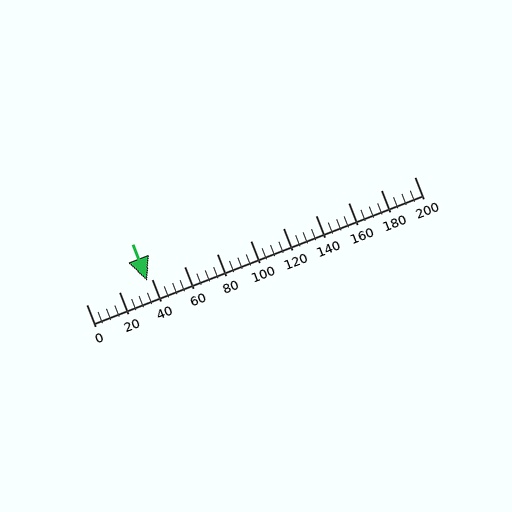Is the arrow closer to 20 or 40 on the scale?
The arrow is closer to 40.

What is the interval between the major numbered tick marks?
The major tick marks are spaced 20 units apart.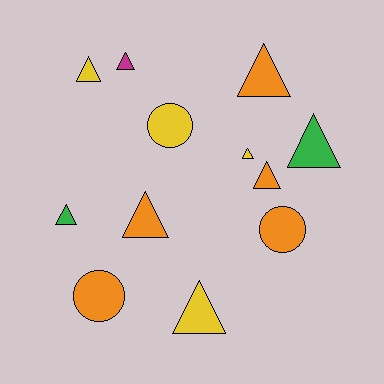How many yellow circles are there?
There is 1 yellow circle.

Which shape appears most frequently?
Triangle, with 9 objects.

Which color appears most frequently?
Orange, with 5 objects.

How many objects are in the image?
There are 12 objects.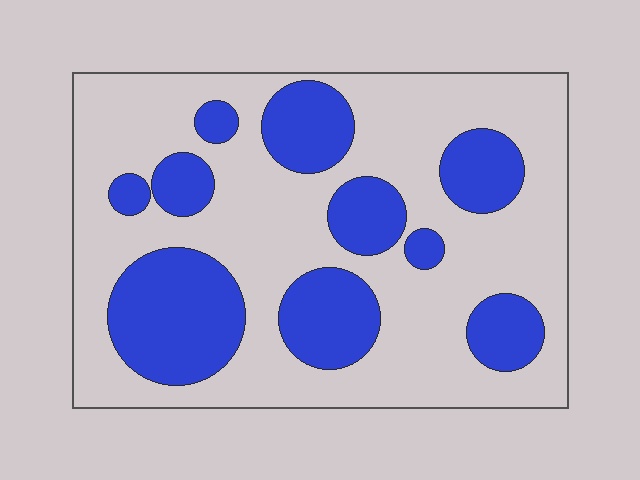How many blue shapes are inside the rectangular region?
10.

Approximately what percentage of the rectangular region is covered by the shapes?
Approximately 30%.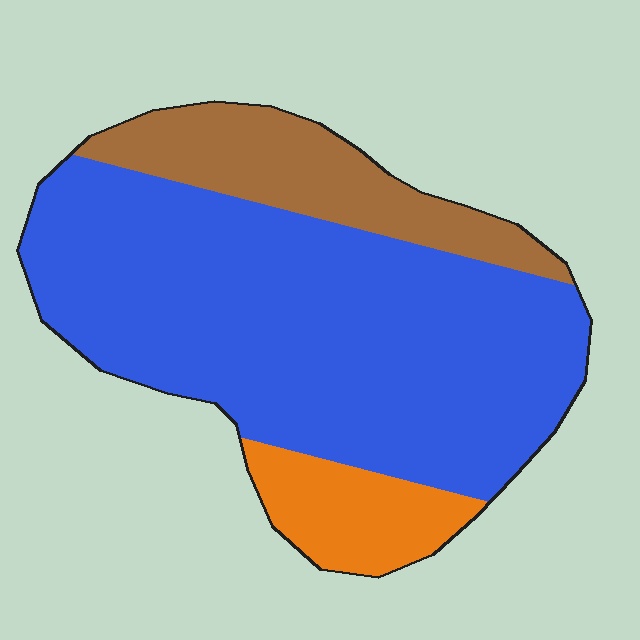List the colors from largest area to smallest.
From largest to smallest: blue, brown, orange.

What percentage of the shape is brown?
Brown takes up about one fifth (1/5) of the shape.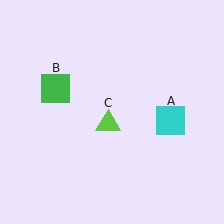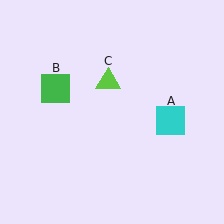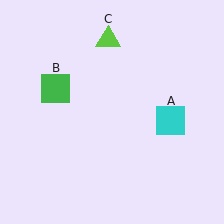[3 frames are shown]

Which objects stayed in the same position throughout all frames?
Cyan square (object A) and green square (object B) remained stationary.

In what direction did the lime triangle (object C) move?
The lime triangle (object C) moved up.